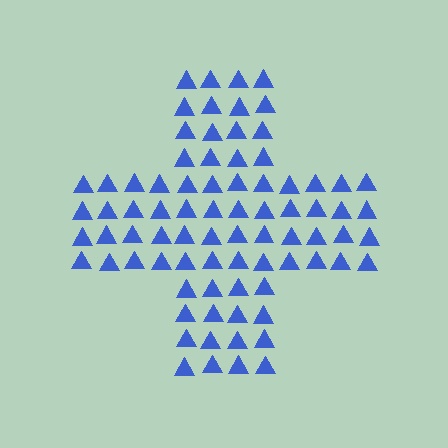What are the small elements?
The small elements are triangles.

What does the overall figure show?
The overall figure shows a cross.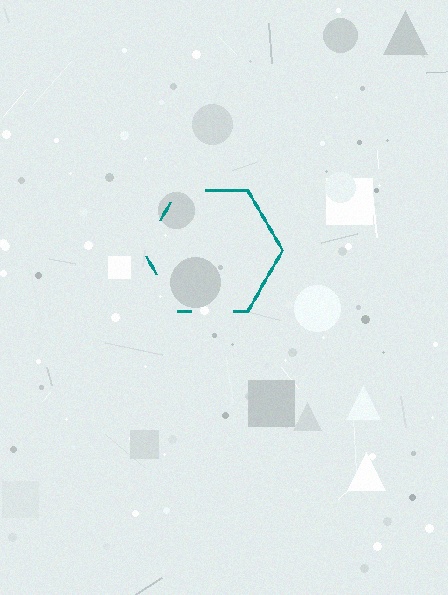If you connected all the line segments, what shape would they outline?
They would outline a hexagon.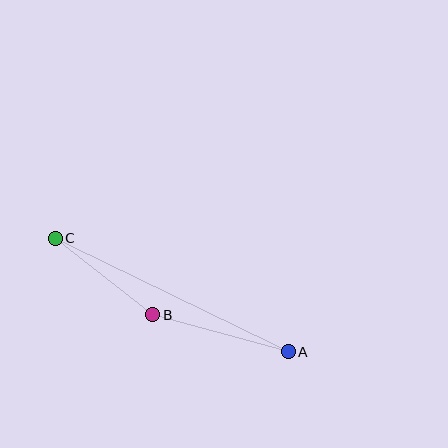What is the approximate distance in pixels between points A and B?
The distance between A and B is approximately 141 pixels.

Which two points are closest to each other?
Points B and C are closest to each other.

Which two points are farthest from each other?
Points A and C are farthest from each other.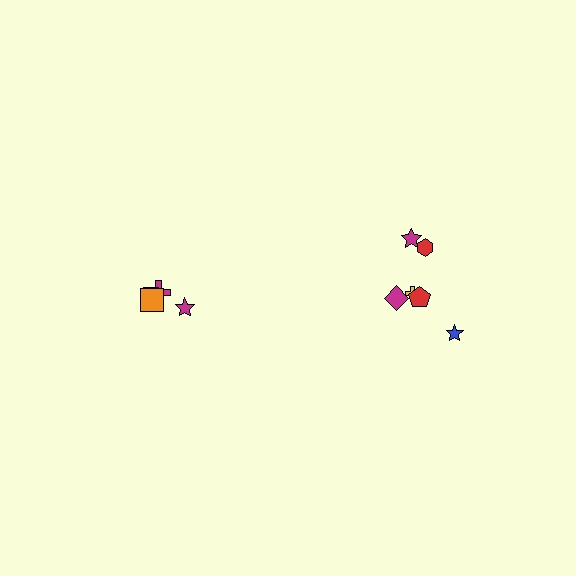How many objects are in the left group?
There are 4 objects.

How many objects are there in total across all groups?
There are 10 objects.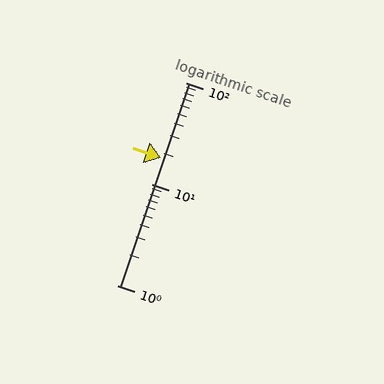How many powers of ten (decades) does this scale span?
The scale spans 2 decades, from 1 to 100.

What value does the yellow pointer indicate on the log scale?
The pointer indicates approximately 18.